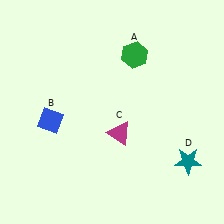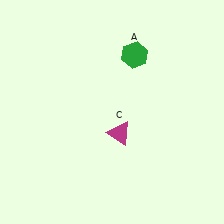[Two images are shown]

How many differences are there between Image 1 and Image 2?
There are 2 differences between the two images.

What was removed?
The teal star (D), the blue diamond (B) were removed in Image 2.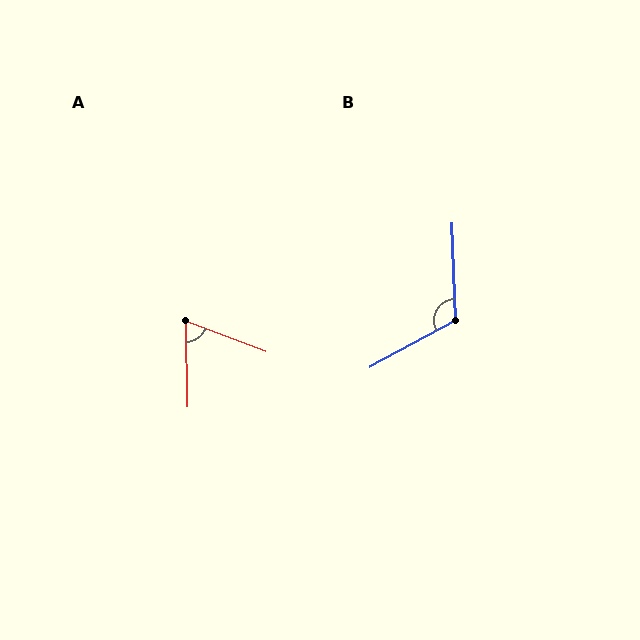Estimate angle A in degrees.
Approximately 68 degrees.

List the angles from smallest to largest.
A (68°), B (116°).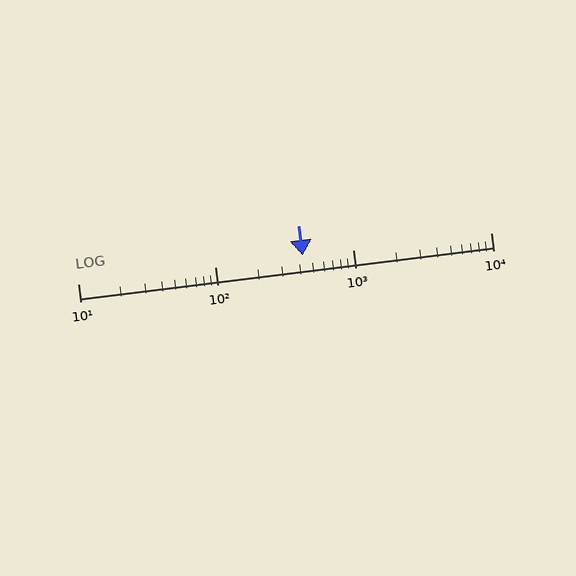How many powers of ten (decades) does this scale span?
The scale spans 3 decades, from 10 to 10000.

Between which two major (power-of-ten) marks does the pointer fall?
The pointer is between 100 and 1000.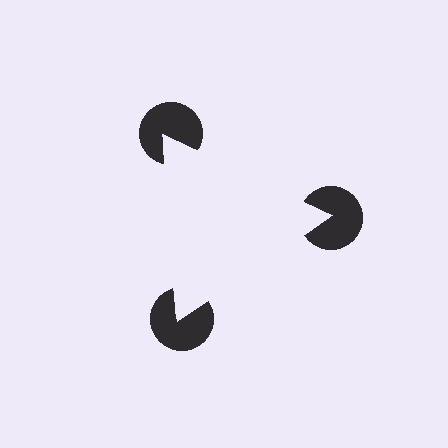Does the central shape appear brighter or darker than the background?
It typically appears slightly brighter than the background, even though no actual brightness change is drawn.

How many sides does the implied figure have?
3 sides.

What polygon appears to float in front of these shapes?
An illusory triangle — its edges are inferred from the aligned wedge cuts in the pac-man discs, not physically drawn.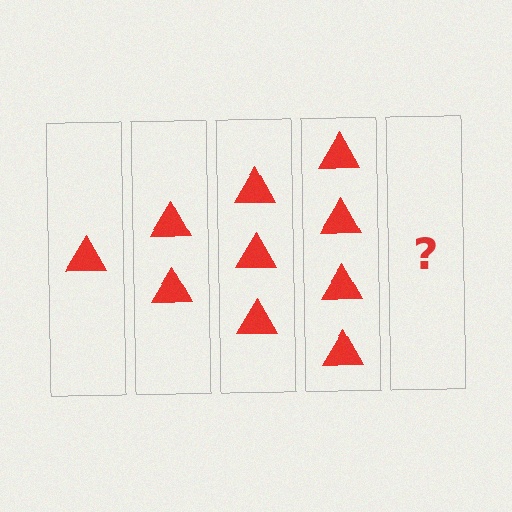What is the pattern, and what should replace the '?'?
The pattern is that each step adds one more triangle. The '?' should be 5 triangles.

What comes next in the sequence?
The next element should be 5 triangles.